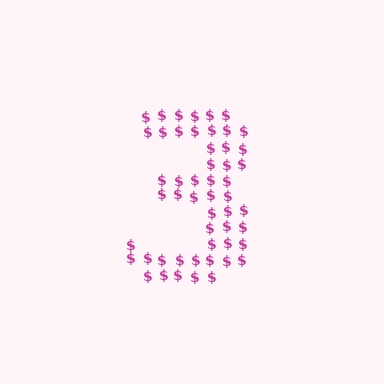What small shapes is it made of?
It is made of small dollar signs.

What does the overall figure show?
The overall figure shows the digit 3.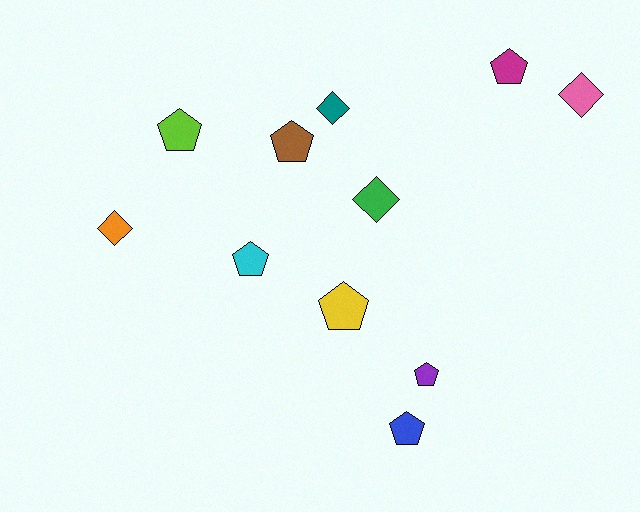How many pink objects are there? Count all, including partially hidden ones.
There is 1 pink object.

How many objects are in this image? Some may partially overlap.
There are 11 objects.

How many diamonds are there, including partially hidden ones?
There are 4 diamonds.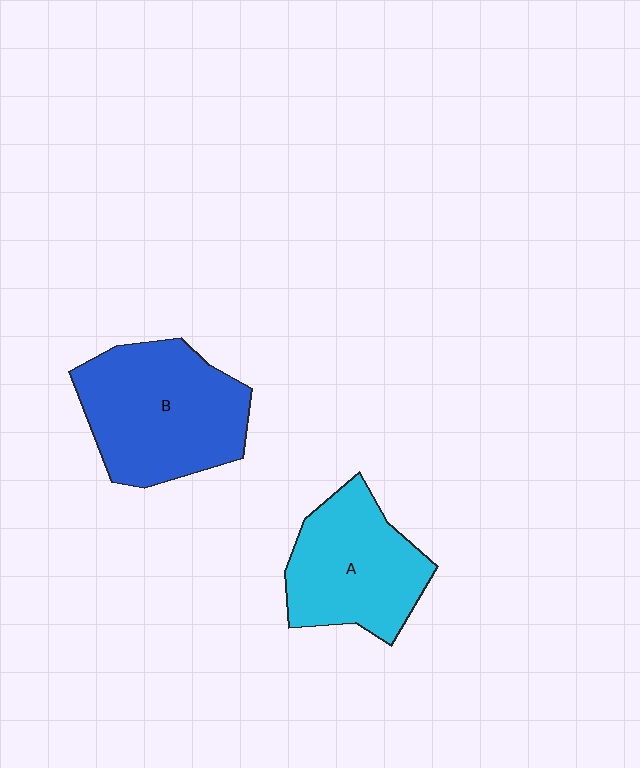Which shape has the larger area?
Shape B (blue).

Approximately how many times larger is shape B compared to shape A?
Approximately 1.2 times.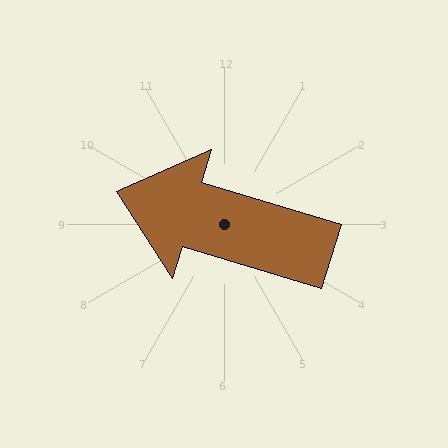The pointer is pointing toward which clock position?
Roughly 10 o'clock.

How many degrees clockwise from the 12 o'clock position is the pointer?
Approximately 287 degrees.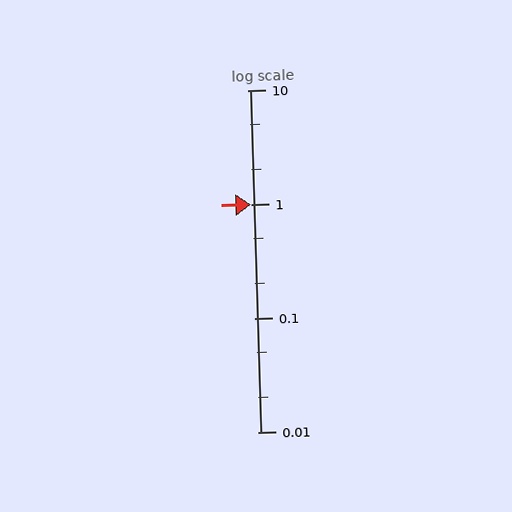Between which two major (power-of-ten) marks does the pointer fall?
The pointer is between 0.1 and 1.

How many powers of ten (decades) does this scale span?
The scale spans 3 decades, from 0.01 to 10.